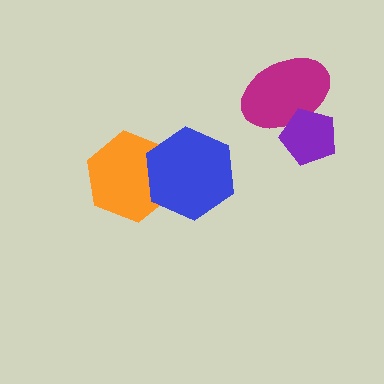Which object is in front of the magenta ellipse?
The purple pentagon is in front of the magenta ellipse.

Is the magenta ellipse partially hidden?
Yes, it is partially covered by another shape.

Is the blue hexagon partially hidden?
No, no other shape covers it.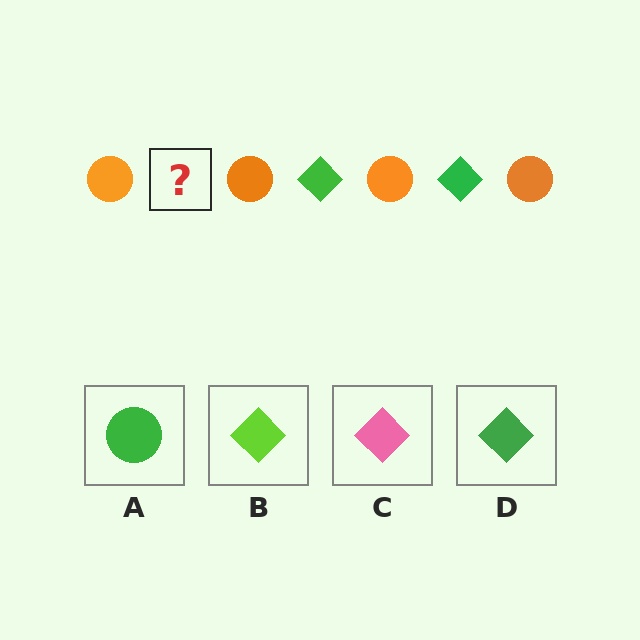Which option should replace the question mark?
Option D.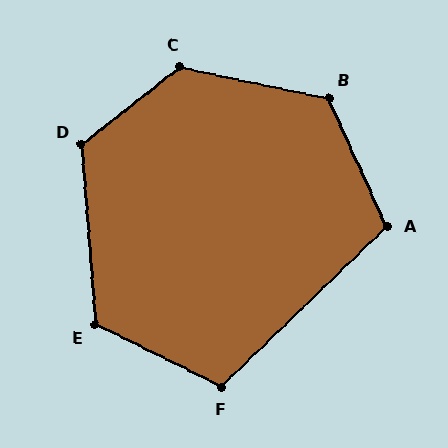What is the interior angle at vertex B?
Approximately 127 degrees (obtuse).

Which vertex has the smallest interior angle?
F, at approximately 109 degrees.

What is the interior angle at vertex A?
Approximately 110 degrees (obtuse).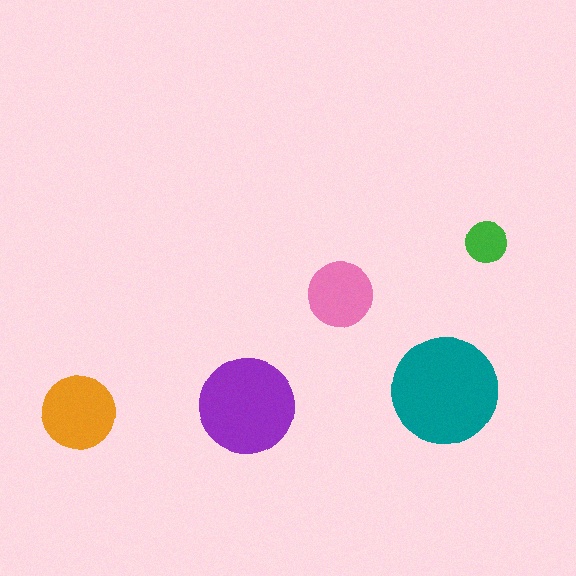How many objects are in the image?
There are 5 objects in the image.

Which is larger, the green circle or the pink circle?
The pink one.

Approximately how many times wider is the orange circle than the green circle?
About 2 times wider.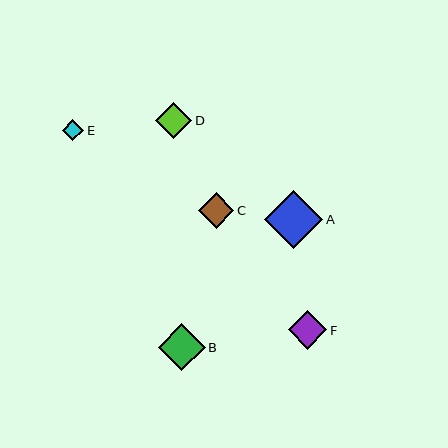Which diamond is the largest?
Diamond A is the largest with a size of approximately 58 pixels.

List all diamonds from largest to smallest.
From largest to smallest: A, B, F, D, C, E.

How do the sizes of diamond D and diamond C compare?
Diamond D and diamond C are approximately the same size.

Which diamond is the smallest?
Diamond E is the smallest with a size of approximately 21 pixels.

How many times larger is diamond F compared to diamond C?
Diamond F is approximately 1.1 times the size of diamond C.